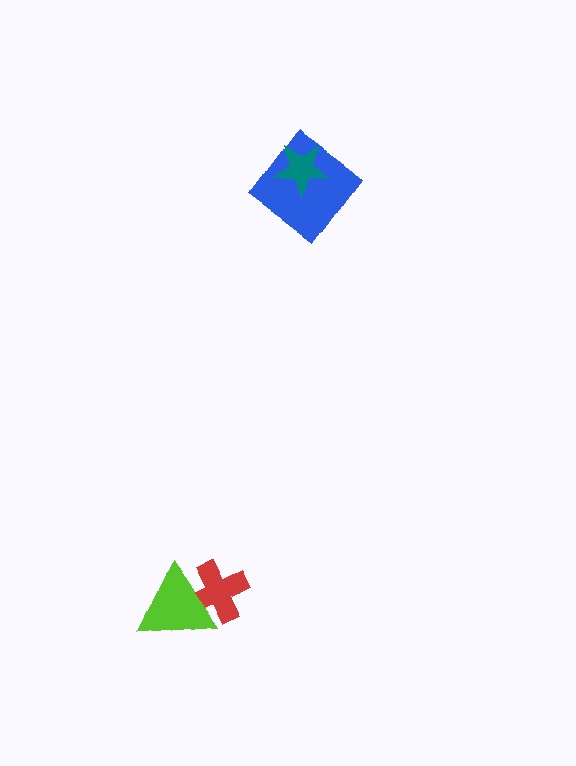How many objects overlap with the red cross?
1 object overlaps with the red cross.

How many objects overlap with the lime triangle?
1 object overlaps with the lime triangle.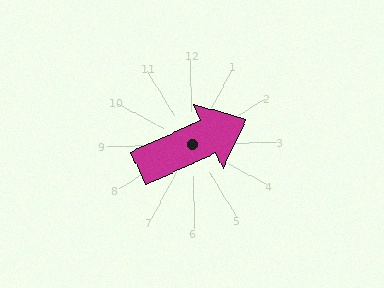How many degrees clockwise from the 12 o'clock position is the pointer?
Approximately 67 degrees.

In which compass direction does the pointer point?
Northeast.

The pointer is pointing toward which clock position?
Roughly 2 o'clock.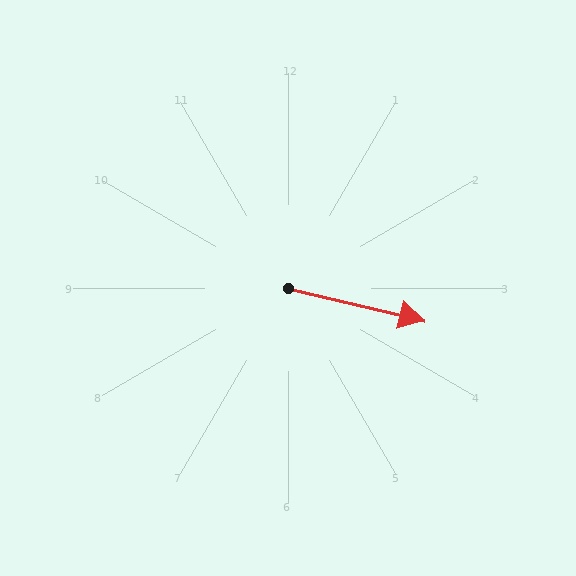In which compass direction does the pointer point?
East.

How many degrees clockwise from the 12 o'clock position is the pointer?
Approximately 103 degrees.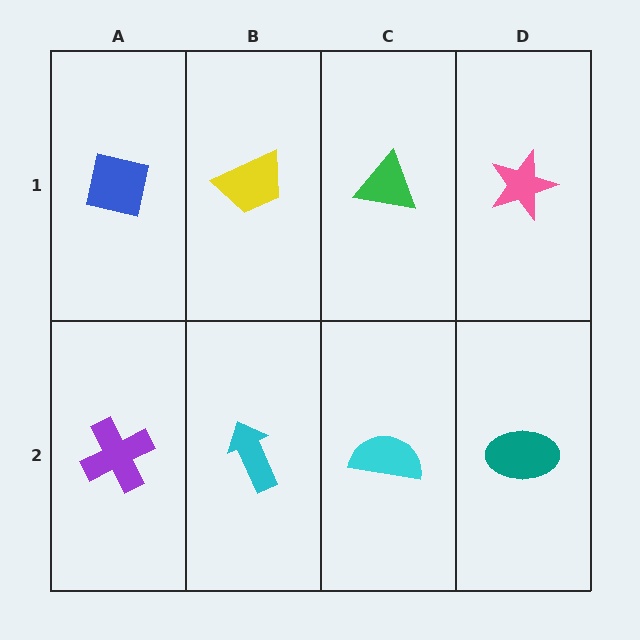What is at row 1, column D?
A pink star.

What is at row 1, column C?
A green triangle.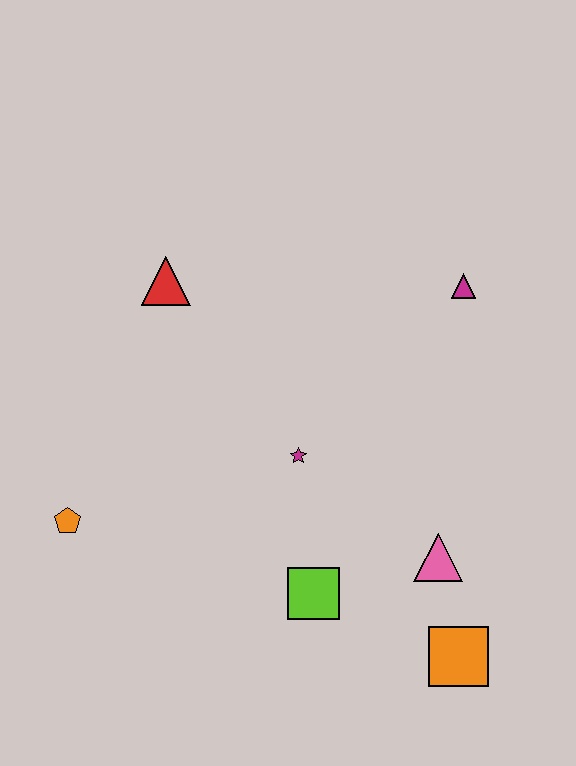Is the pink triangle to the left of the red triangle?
No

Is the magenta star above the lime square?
Yes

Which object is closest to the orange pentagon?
The magenta star is closest to the orange pentagon.